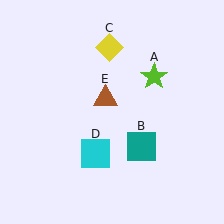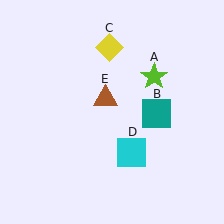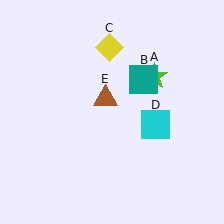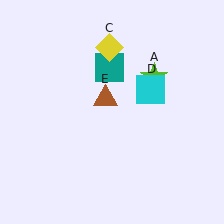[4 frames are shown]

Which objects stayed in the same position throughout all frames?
Lime star (object A) and yellow diamond (object C) and brown triangle (object E) remained stationary.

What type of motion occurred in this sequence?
The teal square (object B), cyan square (object D) rotated counterclockwise around the center of the scene.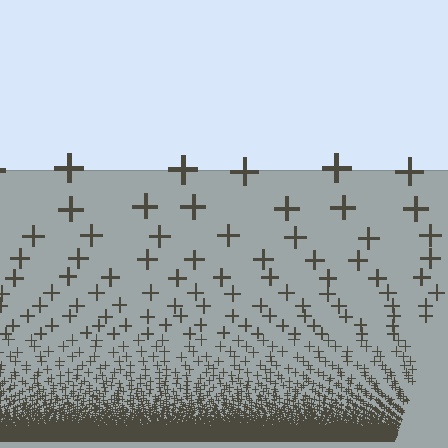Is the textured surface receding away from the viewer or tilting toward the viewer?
The surface appears to tilt toward the viewer. Texture elements get larger and sparser toward the top.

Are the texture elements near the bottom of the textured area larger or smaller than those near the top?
Smaller. The gradient is inverted — elements near the bottom are smaller and denser.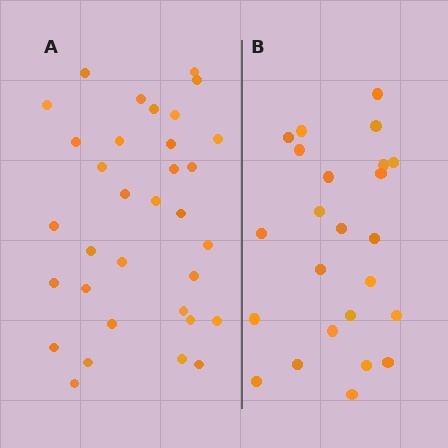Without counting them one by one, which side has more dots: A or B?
Region A (the left region) has more dots.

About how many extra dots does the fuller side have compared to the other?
Region A has roughly 8 or so more dots than region B.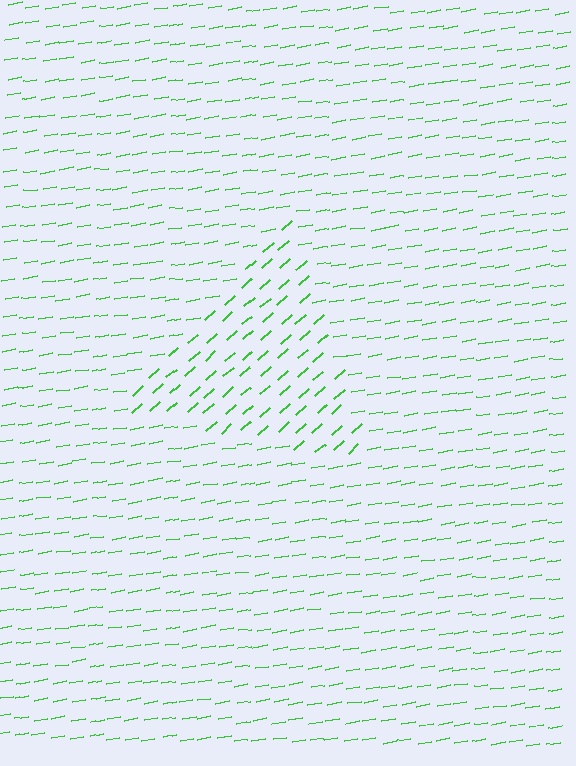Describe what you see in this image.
The image is filled with small green line segments. A triangle region in the image has lines oriented differently from the surrounding lines, creating a visible texture boundary.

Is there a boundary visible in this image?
Yes, there is a texture boundary formed by a change in line orientation.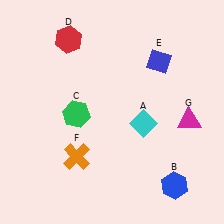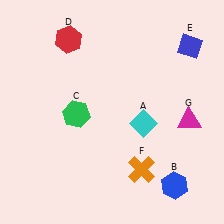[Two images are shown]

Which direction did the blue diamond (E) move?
The blue diamond (E) moved right.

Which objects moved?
The objects that moved are: the blue diamond (E), the orange cross (F).